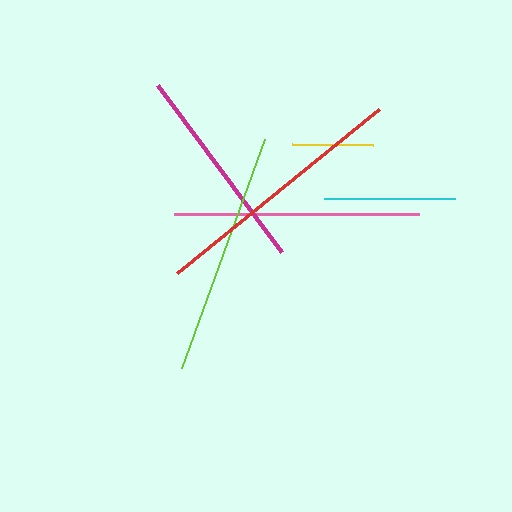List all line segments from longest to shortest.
From longest to shortest: red, pink, lime, magenta, cyan, yellow.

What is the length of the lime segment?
The lime segment is approximately 244 pixels long.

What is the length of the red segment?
The red segment is approximately 260 pixels long.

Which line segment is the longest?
The red line is the longest at approximately 260 pixels.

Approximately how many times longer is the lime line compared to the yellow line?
The lime line is approximately 3.0 times the length of the yellow line.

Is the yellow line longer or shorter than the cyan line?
The cyan line is longer than the yellow line.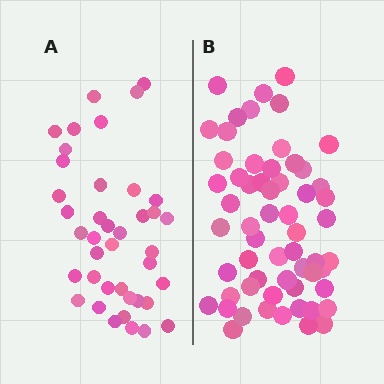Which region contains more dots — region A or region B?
Region B (the right region) has more dots.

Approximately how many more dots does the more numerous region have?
Region B has approximately 20 more dots than region A.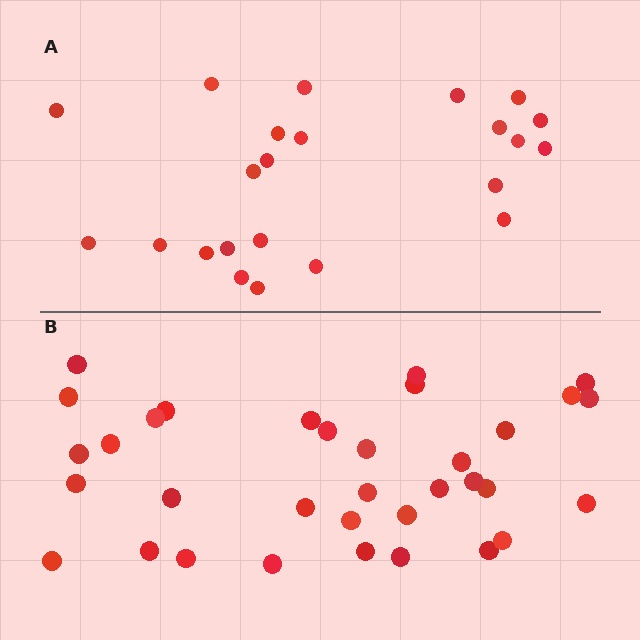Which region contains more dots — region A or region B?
Region B (the bottom region) has more dots.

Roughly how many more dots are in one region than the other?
Region B has roughly 12 or so more dots than region A.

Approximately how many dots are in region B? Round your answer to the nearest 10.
About 30 dots. (The exact count is 34, which rounds to 30.)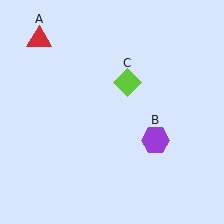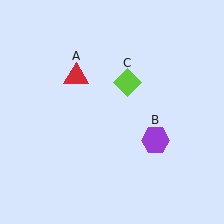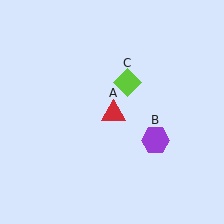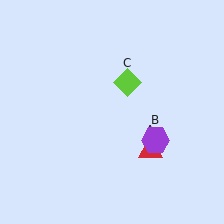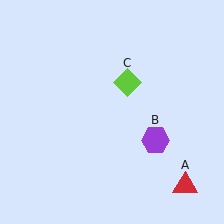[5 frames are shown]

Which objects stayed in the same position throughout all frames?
Purple hexagon (object B) and lime diamond (object C) remained stationary.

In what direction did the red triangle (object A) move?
The red triangle (object A) moved down and to the right.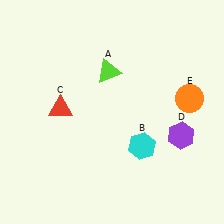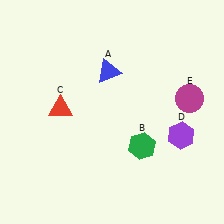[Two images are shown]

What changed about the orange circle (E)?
In Image 1, E is orange. In Image 2, it changed to magenta.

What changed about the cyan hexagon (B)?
In Image 1, B is cyan. In Image 2, it changed to green.